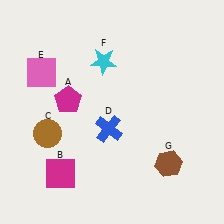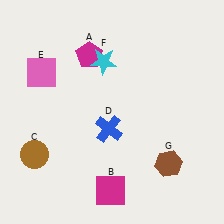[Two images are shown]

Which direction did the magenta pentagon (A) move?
The magenta pentagon (A) moved up.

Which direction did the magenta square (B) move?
The magenta square (B) moved right.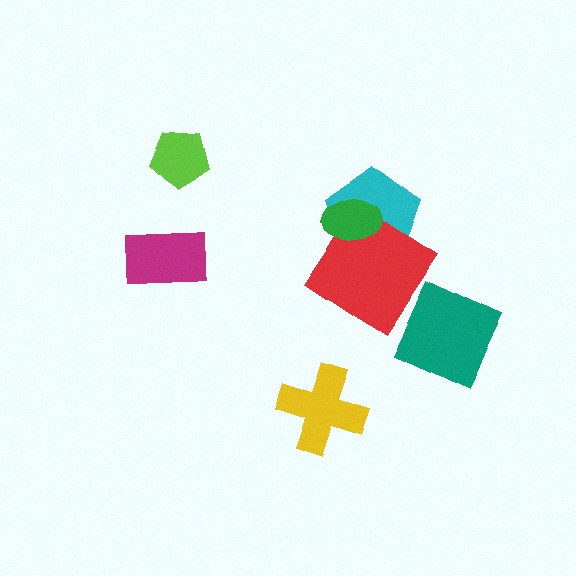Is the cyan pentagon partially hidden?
Yes, it is partially covered by another shape.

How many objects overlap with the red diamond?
2 objects overlap with the red diamond.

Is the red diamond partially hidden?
Yes, it is partially covered by another shape.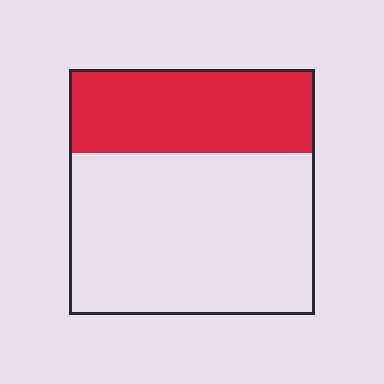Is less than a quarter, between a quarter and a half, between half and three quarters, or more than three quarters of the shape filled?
Between a quarter and a half.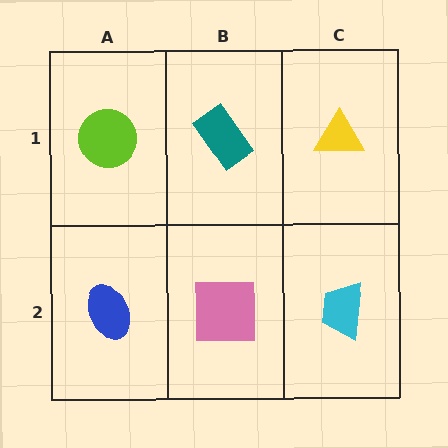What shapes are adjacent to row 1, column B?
A pink square (row 2, column B), a lime circle (row 1, column A), a yellow triangle (row 1, column C).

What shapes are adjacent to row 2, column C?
A yellow triangle (row 1, column C), a pink square (row 2, column B).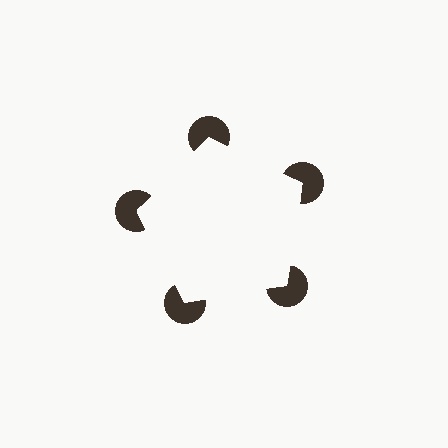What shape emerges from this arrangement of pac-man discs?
An illusory pentagon — its edges are inferred from the aligned wedge cuts in the pac-man discs, not physically drawn.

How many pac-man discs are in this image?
There are 5 — one at each vertex of the illusory pentagon.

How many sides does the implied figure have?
5 sides.